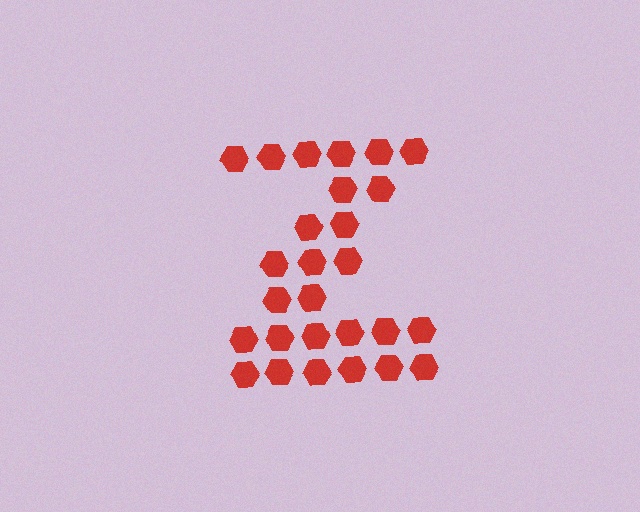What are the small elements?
The small elements are hexagons.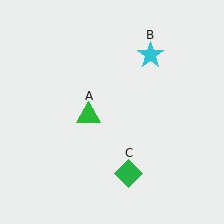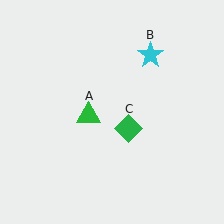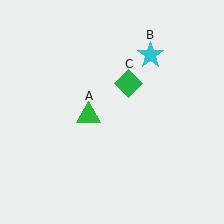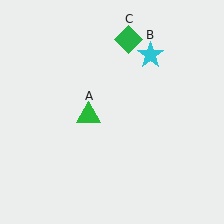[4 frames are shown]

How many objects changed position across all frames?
1 object changed position: green diamond (object C).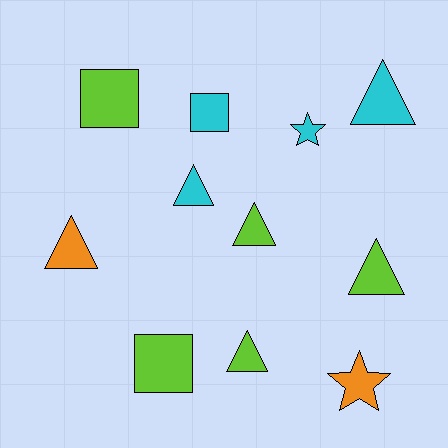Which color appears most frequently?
Lime, with 5 objects.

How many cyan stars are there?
There is 1 cyan star.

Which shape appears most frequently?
Triangle, with 6 objects.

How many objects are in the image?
There are 11 objects.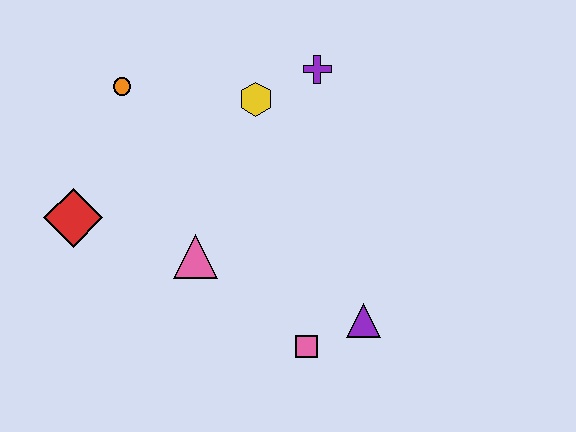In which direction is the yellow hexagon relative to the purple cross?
The yellow hexagon is to the left of the purple cross.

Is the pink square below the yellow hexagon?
Yes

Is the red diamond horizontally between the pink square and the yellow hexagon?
No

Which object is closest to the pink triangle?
The red diamond is closest to the pink triangle.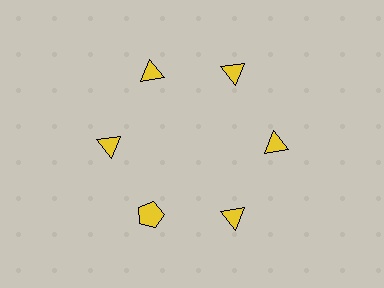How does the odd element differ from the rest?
It has a different shape: pentagon instead of triangle.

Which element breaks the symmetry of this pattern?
The yellow pentagon at roughly the 7 o'clock position breaks the symmetry. All other shapes are yellow triangles.